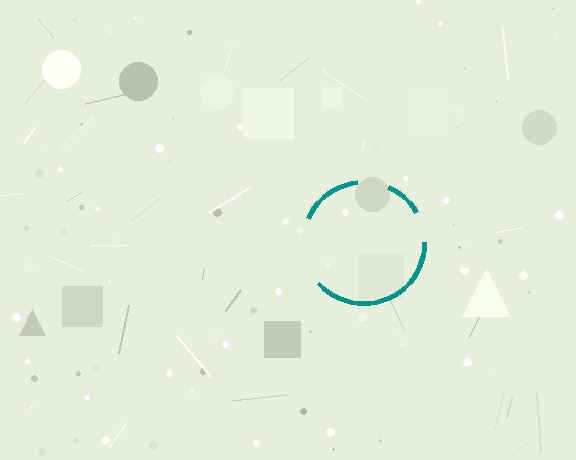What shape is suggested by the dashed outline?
The dashed outline suggests a circle.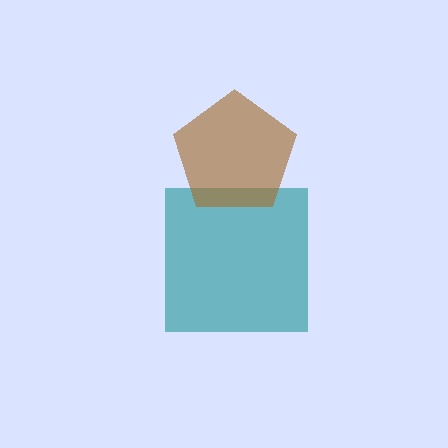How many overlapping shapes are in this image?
There are 2 overlapping shapes in the image.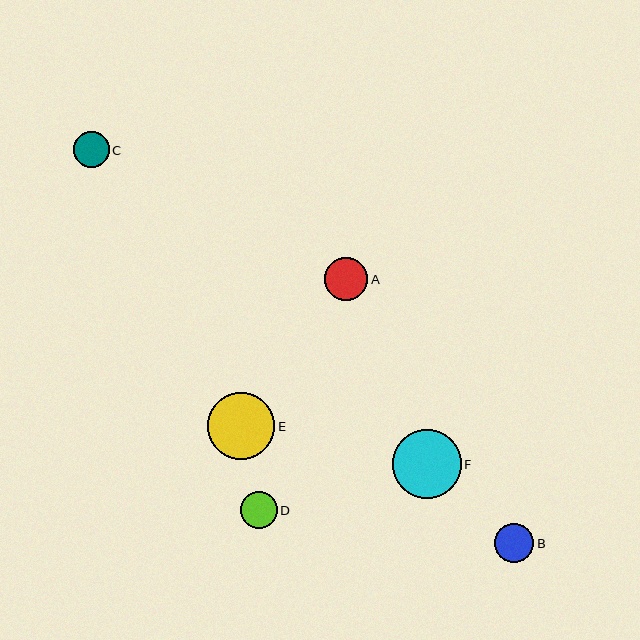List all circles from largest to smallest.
From largest to smallest: F, E, A, B, D, C.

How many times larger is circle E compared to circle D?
Circle E is approximately 1.8 times the size of circle D.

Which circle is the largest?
Circle F is the largest with a size of approximately 69 pixels.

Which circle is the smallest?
Circle C is the smallest with a size of approximately 36 pixels.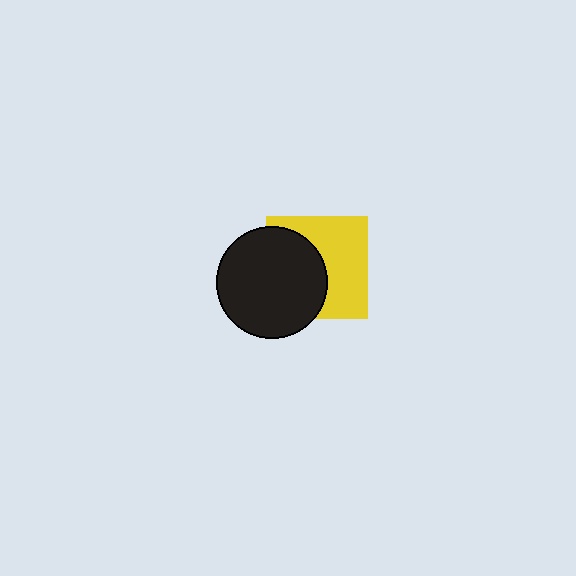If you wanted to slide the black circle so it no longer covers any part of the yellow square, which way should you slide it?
Slide it left — that is the most direct way to separate the two shapes.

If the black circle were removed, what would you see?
You would see the complete yellow square.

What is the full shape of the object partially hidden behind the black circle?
The partially hidden object is a yellow square.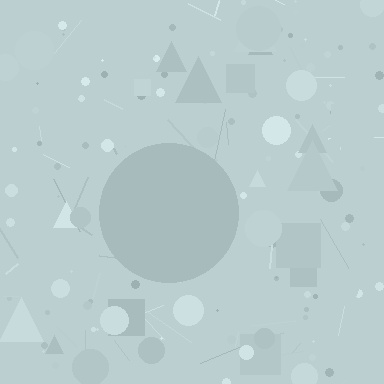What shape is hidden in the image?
A circle is hidden in the image.